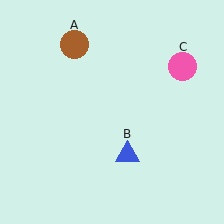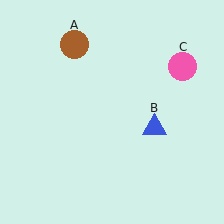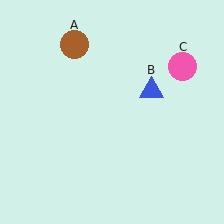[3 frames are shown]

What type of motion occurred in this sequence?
The blue triangle (object B) rotated counterclockwise around the center of the scene.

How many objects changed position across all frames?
1 object changed position: blue triangle (object B).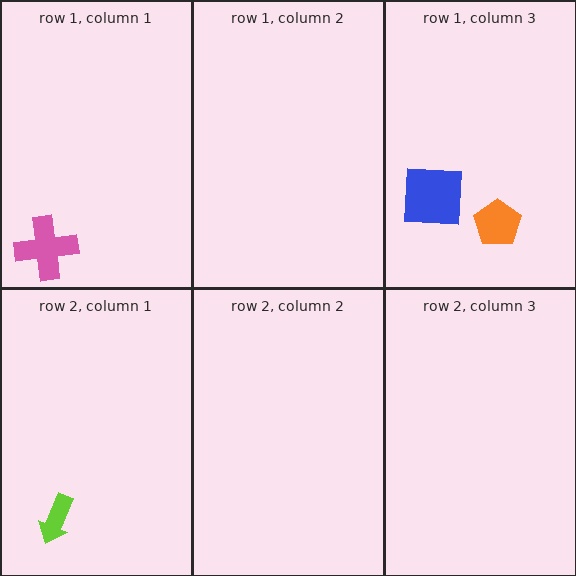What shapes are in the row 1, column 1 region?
The pink cross.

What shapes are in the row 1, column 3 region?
The blue square, the orange pentagon.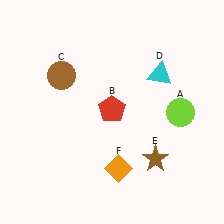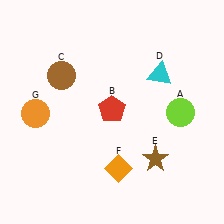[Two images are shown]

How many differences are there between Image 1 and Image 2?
There is 1 difference between the two images.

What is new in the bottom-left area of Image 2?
An orange circle (G) was added in the bottom-left area of Image 2.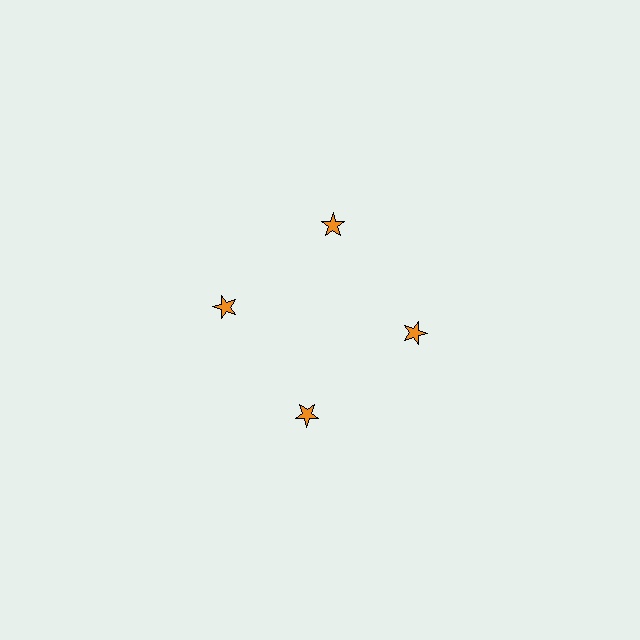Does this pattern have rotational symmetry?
Yes, this pattern has 4-fold rotational symmetry. It looks the same after rotating 90 degrees around the center.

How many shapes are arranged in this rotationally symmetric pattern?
There are 4 shapes, arranged in 4 groups of 1.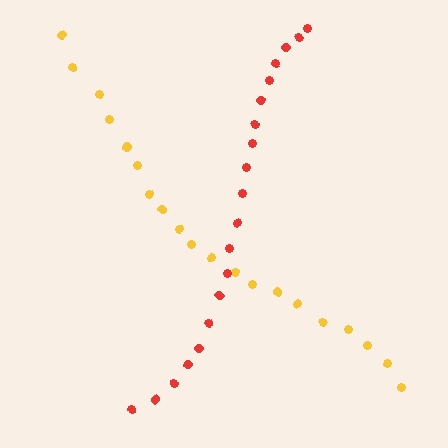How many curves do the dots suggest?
There are 2 distinct paths.